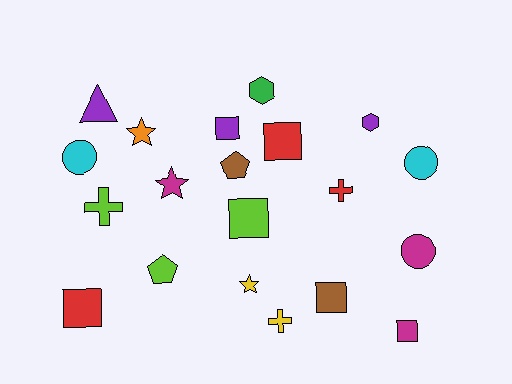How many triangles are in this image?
There is 1 triangle.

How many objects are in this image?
There are 20 objects.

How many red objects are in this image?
There are 3 red objects.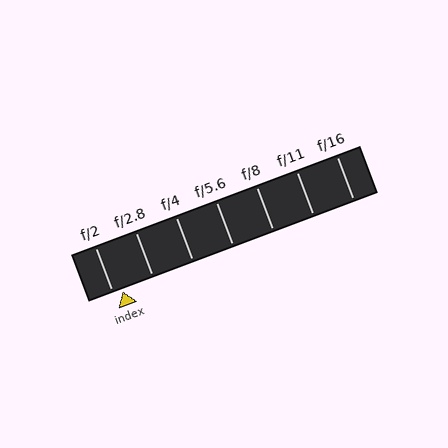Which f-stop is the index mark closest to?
The index mark is closest to f/2.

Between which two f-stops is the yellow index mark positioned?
The index mark is between f/2 and f/2.8.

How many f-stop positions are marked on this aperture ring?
There are 7 f-stop positions marked.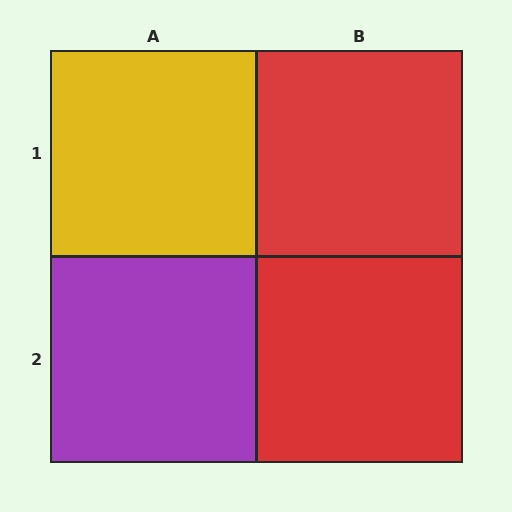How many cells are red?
2 cells are red.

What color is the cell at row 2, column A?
Purple.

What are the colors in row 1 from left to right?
Yellow, red.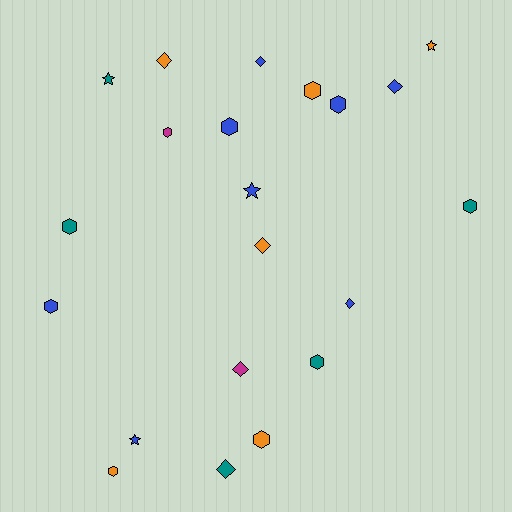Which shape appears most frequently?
Hexagon, with 10 objects.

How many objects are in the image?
There are 21 objects.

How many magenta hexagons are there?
There is 1 magenta hexagon.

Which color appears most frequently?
Blue, with 8 objects.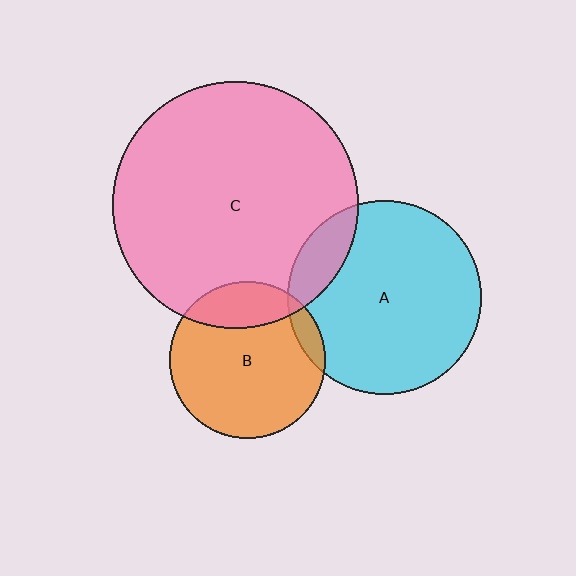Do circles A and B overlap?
Yes.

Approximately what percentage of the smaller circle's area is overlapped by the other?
Approximately 10%.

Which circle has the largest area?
Circle C (pink).